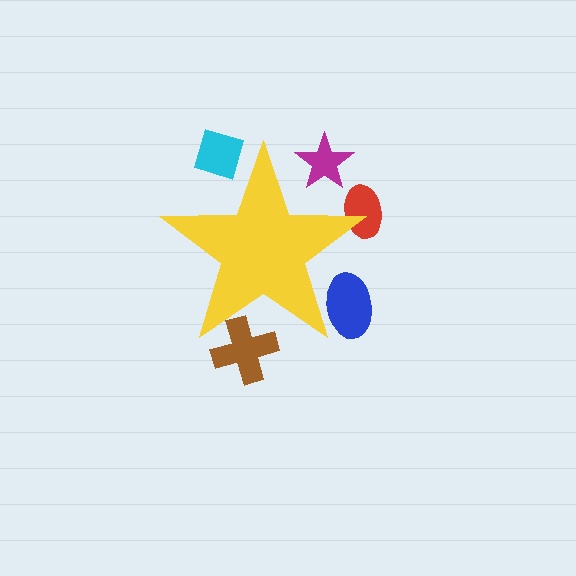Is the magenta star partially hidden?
Yes, the magenta star is partially hidden behind the yellow star.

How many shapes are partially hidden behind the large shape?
5 shapes are partially hidden.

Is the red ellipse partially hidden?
Yes, the red ellipse is partially hidden behind the yellow star.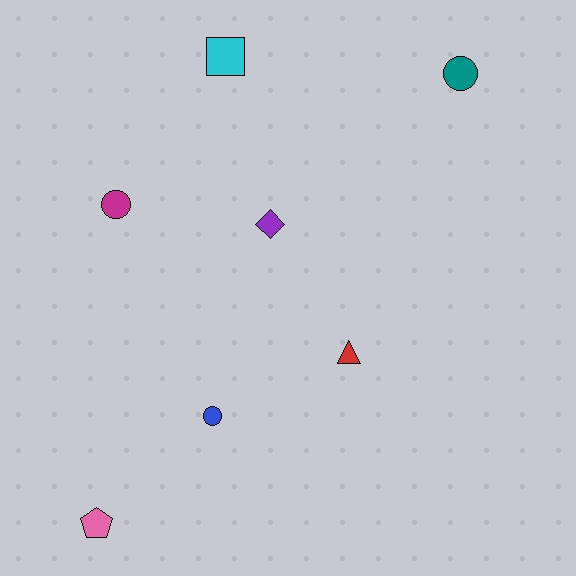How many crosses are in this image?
There are no crosses.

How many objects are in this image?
There are 7 objects.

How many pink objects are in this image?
There is 1 pink object.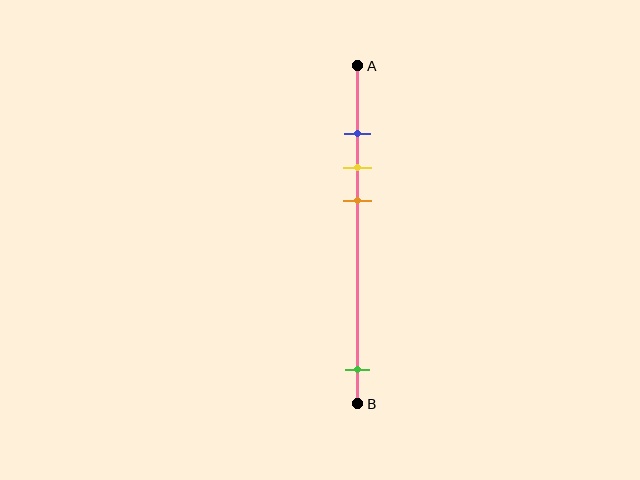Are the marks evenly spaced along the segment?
No, the marks are not evenly spaced.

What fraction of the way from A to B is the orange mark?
The orange mark is approximately 40% (0.4) of the way from A to B.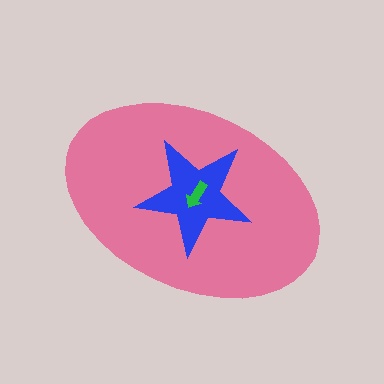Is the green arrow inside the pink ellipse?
Yes.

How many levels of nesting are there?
3.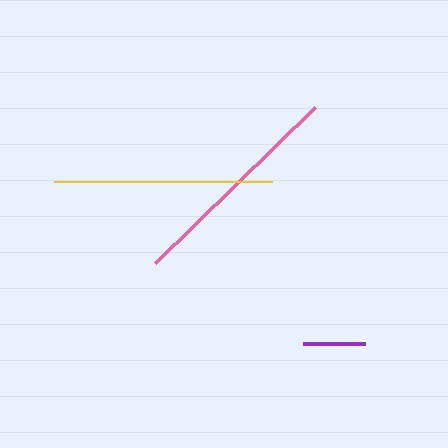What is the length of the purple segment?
The purple segment is approximately 61 pixels long.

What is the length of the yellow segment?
The yellow segment is approximately 218 pixels long.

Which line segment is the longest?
The pink line is the longest at approximately 224 pixels.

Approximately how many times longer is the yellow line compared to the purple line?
The yellow line is approximately 3.6 times the length of the purple line.